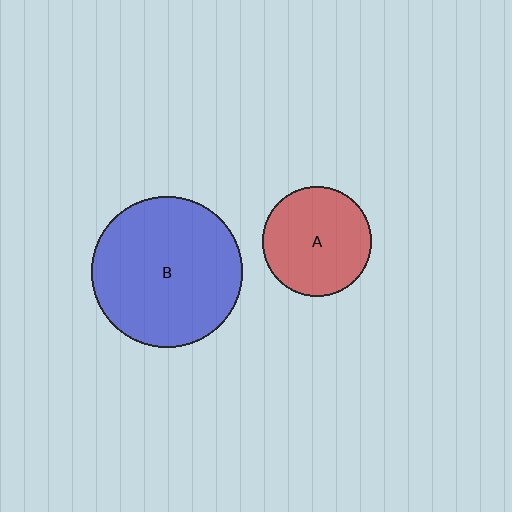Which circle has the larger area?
Circle B (blue).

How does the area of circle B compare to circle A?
Approximately 1.9 times.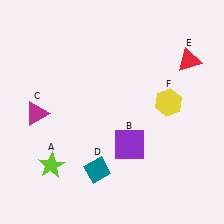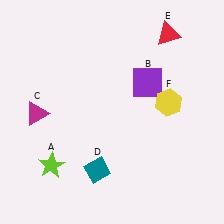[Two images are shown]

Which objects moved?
The objects that moved are: the purple square (B), the red triangle (E).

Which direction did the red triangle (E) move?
The red triangle (E) moved up.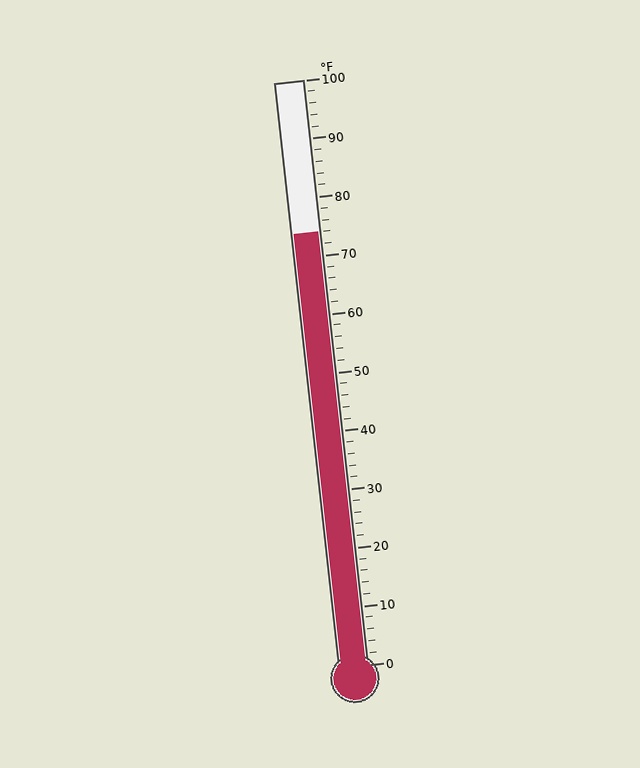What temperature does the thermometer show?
The thermometer shows approximately 74°F.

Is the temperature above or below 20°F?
The temperature is above 20°F.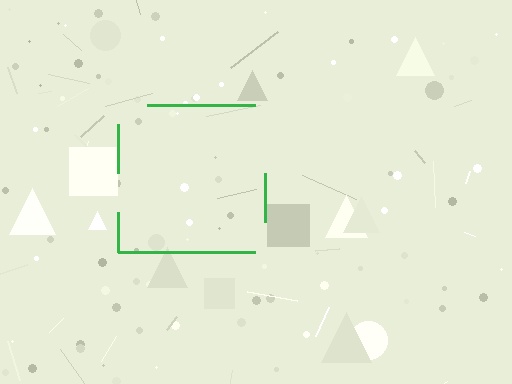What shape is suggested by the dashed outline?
The dashed outline suggests a square.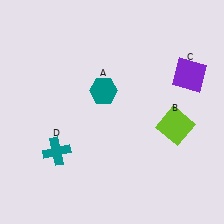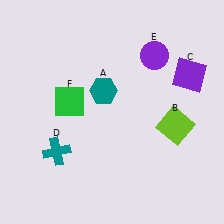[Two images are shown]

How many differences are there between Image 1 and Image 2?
There are 2 differences between the two images.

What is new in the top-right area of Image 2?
A purple circle (E) was added in the top-right area of Image 2.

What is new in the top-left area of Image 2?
A green square (F) was added in the top-left area of Image 2.